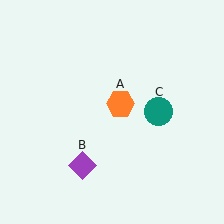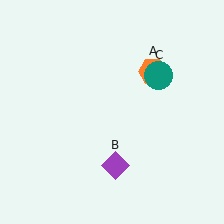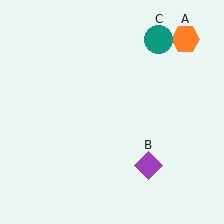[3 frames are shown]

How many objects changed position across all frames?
3 objects changed position: orange hexagon (object A), purple diamond (object B), teal circle (object C).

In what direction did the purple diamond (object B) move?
The purple diamond (object B) moved right.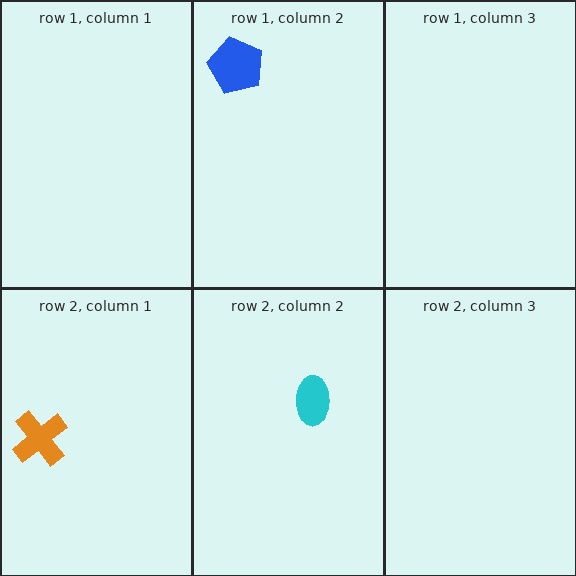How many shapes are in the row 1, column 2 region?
1.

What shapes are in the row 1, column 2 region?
The blue pentagon.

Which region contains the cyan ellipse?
The row 2, column 2 region.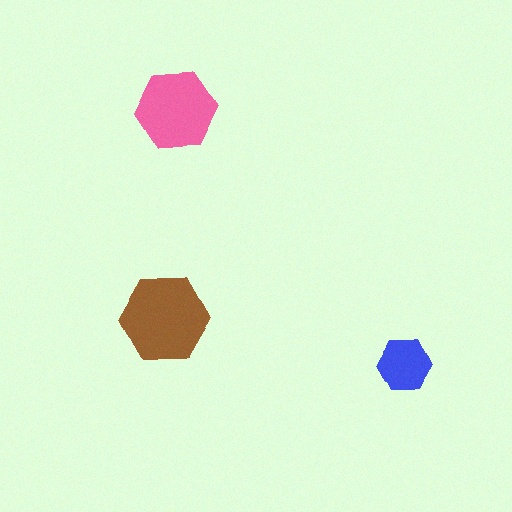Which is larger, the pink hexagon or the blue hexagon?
The pink one.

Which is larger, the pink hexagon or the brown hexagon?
The brown one.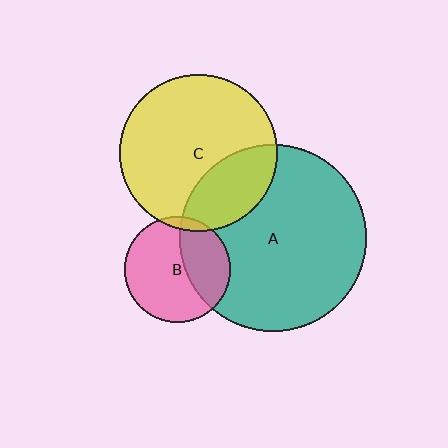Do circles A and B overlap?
Yes.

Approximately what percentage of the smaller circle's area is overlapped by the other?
Approximately 35%.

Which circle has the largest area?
Circle A (teal).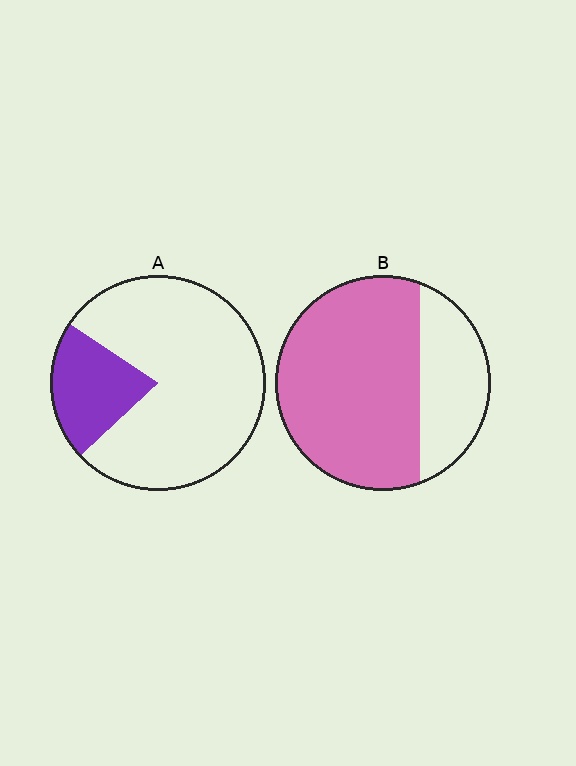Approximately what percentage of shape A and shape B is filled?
A is approximately 20% and B is approximately 70%.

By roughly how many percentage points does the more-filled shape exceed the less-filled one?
By roughly 50 percentage points (B over A).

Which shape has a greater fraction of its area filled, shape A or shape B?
Shape B.